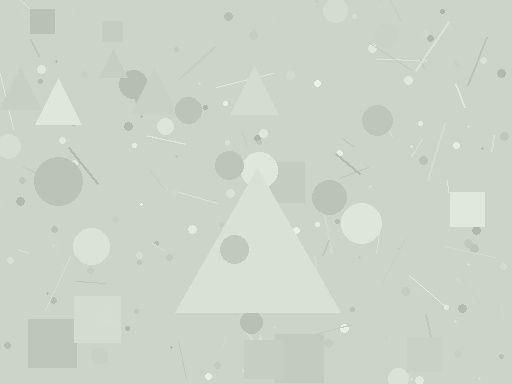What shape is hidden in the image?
A triangle is hidden in the image.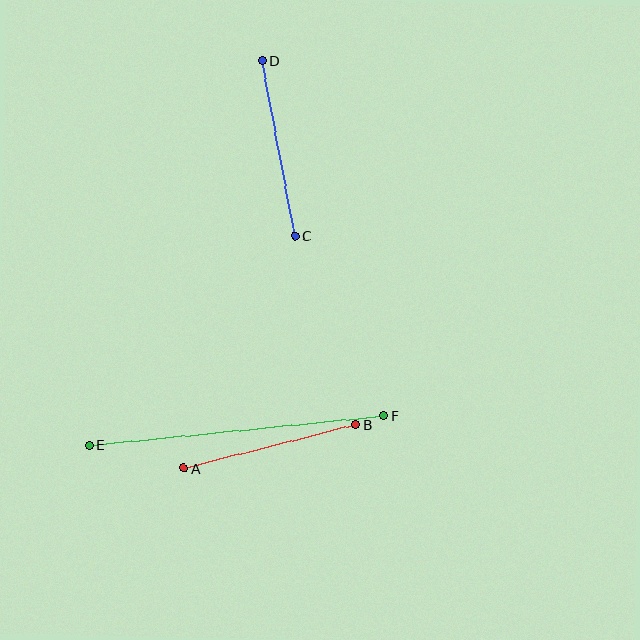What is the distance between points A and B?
The distance is approximately 178 pixels.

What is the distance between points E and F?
The distance is approximately 297 pixels.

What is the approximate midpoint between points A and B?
The midpoint is at approximately (270, 447) pixels.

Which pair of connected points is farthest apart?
Points E and F are farthest apart.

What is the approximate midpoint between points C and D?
The midpoint is at approximately (278, 148) pixels.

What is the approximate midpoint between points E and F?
The midpoint is at approximately (237, 430) pixels.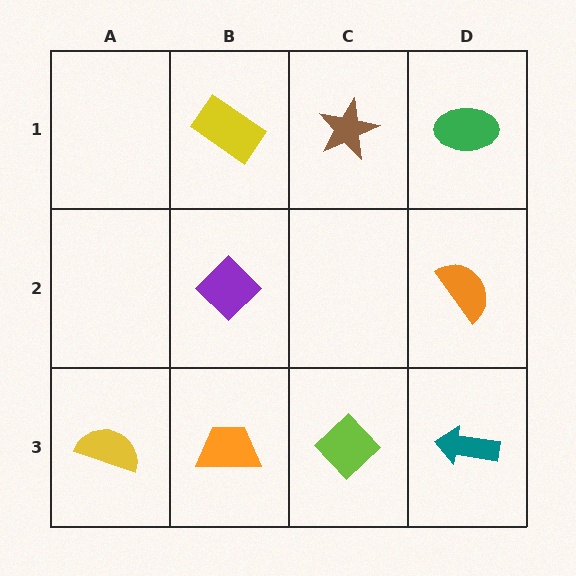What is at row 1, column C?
A brown star.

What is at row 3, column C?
A lime diamond.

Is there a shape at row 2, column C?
No, that cell is empty.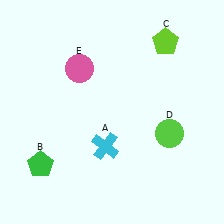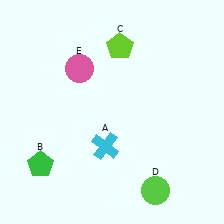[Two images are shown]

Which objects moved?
The objects that moved are: the lime pentagon (C), the lime circle (D).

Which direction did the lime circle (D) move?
The lime circle (D) moved down.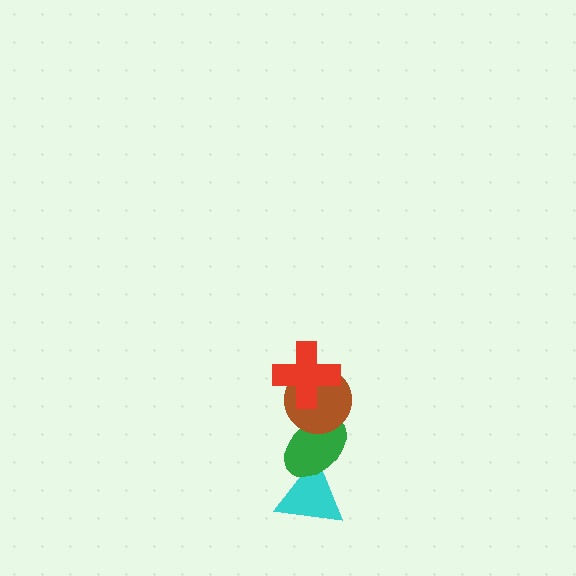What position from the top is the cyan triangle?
The cyan triangle is 4th from the top.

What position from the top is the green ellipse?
The green ellipse is 3rd from the top.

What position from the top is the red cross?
The red cross is 1st from the top.